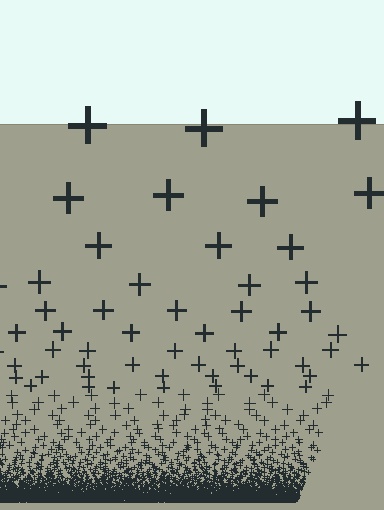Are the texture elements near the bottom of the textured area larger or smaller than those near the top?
Smaller. The gradient is inverted — elements near the bottom are smaller and denser.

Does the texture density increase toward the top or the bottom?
Density increases toward the bottom.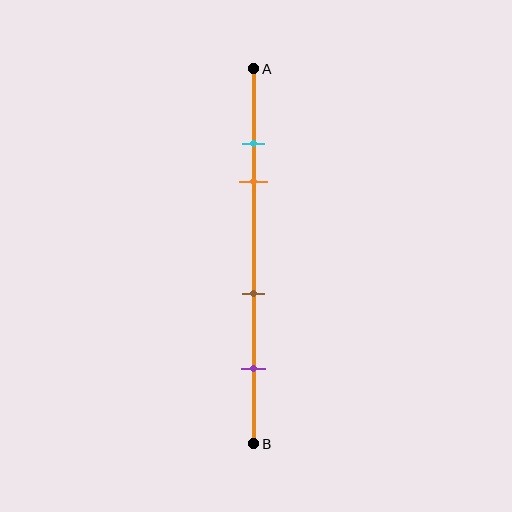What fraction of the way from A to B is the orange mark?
The orange mark is approximately 30% (0.3) of the way from A to B.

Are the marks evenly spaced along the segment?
No, the marks are not evenly spaced.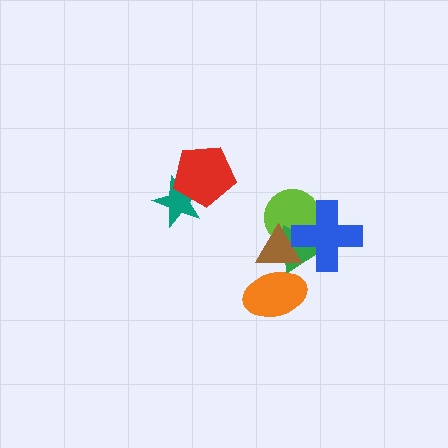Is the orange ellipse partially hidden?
No, no other shape covers it.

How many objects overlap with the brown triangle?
4 objects overlap with the brown triangle.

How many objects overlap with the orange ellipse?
2 objects overlap with the orange ellipse.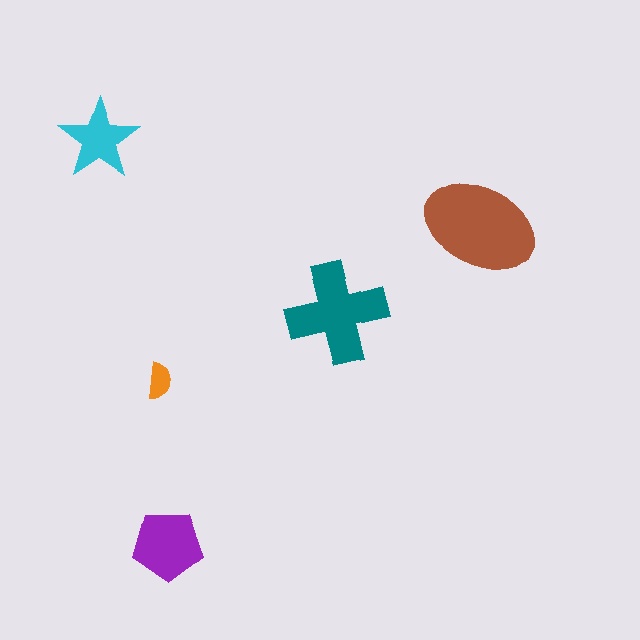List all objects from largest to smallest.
The brown ellipse, the teal cross, the purple pentagon, the cyan star, the orange semicircle.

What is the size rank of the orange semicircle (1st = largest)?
5th.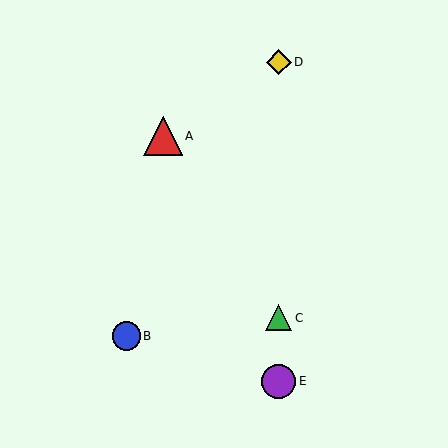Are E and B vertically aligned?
No, E is at x≈279 and B is at x≈126.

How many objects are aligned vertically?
3 objects (C, D, E) are aligned vertically.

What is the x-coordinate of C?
Object C is at x≈279.